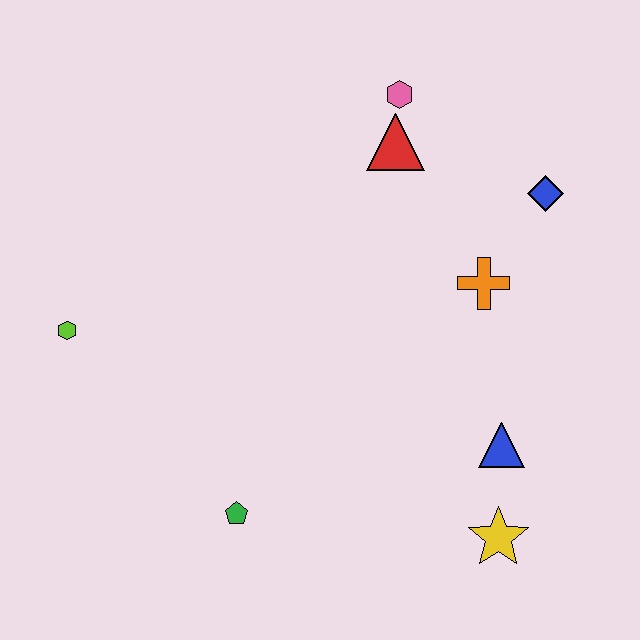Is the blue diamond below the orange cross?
No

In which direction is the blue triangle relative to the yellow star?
The blue triangle is above the yellow star.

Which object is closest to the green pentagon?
The lime hexagon is closest to the green pentagon.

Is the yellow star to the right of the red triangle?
Yes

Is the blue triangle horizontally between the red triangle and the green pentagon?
No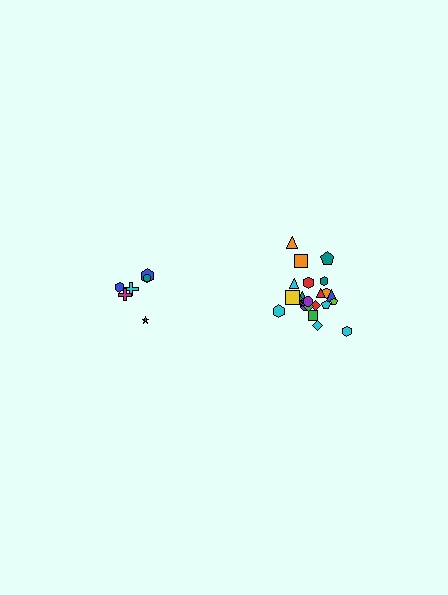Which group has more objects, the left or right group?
The right group.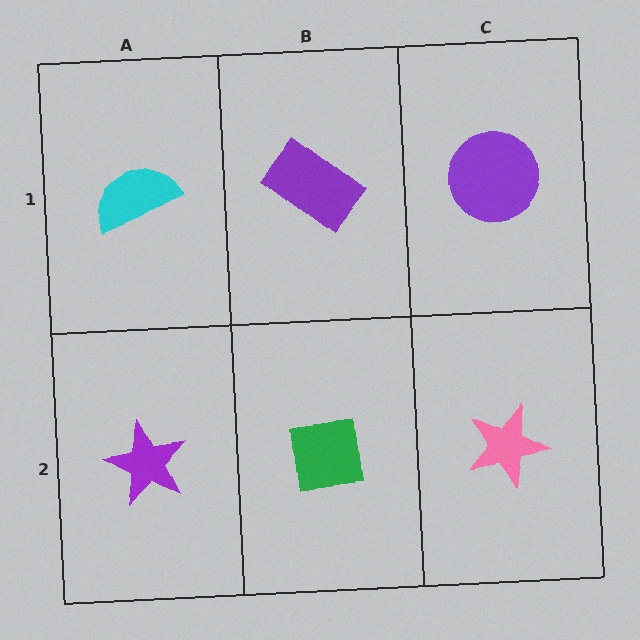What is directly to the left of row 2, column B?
A purple star.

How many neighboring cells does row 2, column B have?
3.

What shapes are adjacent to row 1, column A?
A purple star (row 2, column A), a purple rectangle (row 1, column B).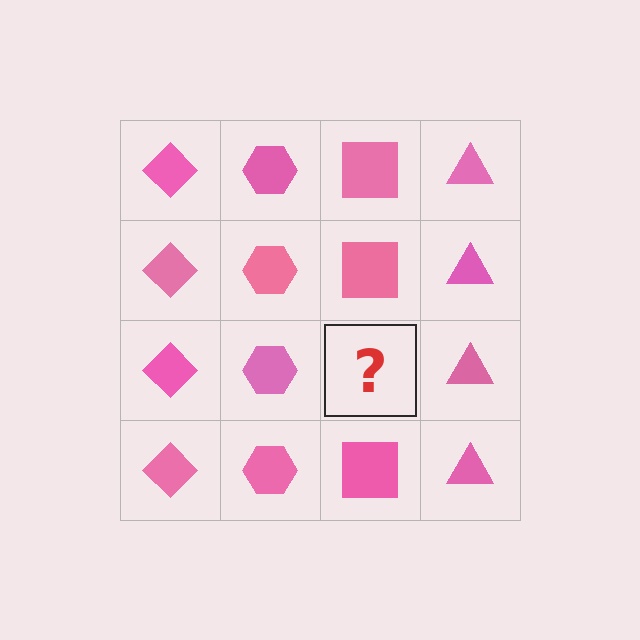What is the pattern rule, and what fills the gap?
The rule is that each column has a consistent shape. The gap should be filled with a pink square.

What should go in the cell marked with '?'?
The missing cell should contain a pink square.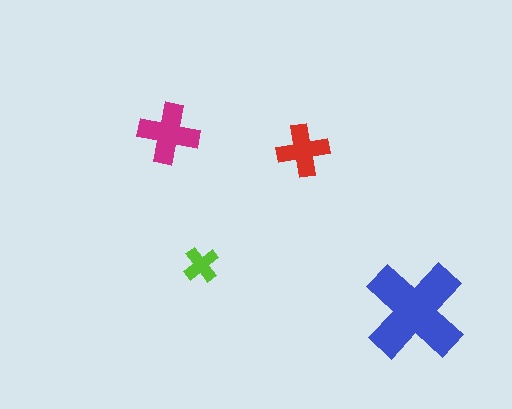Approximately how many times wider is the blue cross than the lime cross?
About 3 times wider.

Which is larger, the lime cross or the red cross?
The red one.